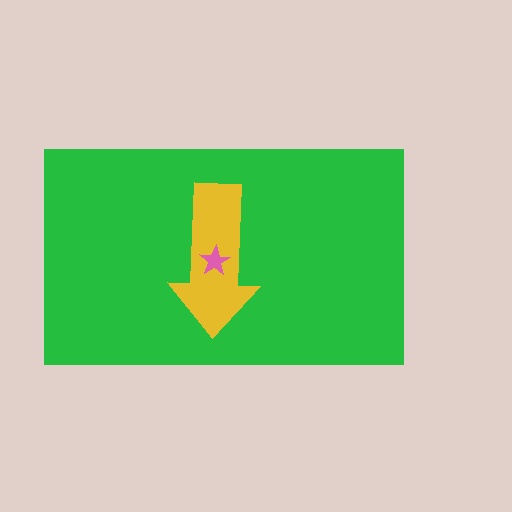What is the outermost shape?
The green rectangle.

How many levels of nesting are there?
3.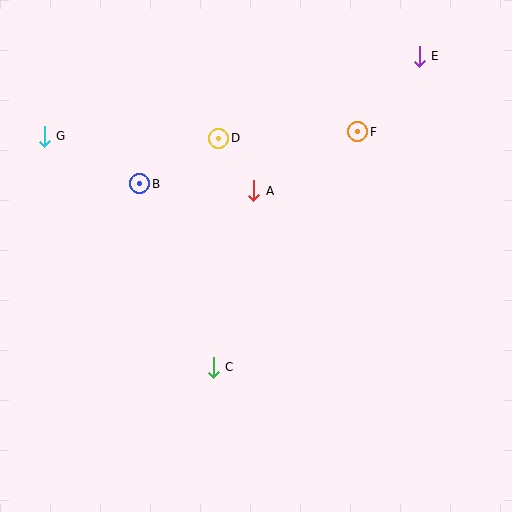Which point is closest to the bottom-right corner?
Point C is closest to the bottom-right corner.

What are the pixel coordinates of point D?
Point D is at (219, 138).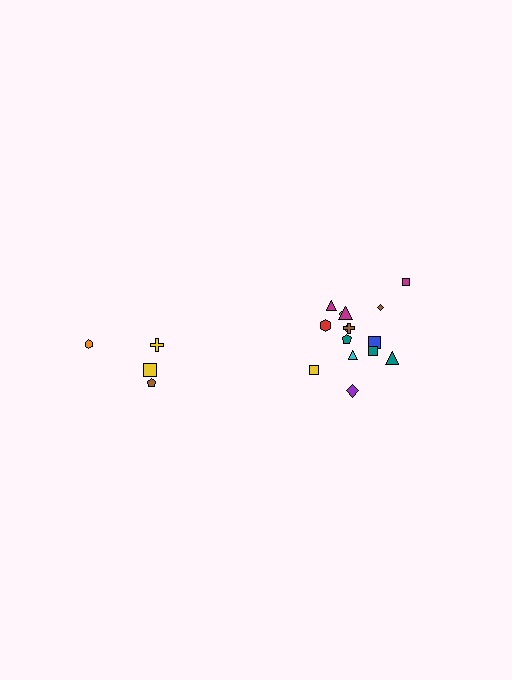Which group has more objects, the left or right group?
The right group.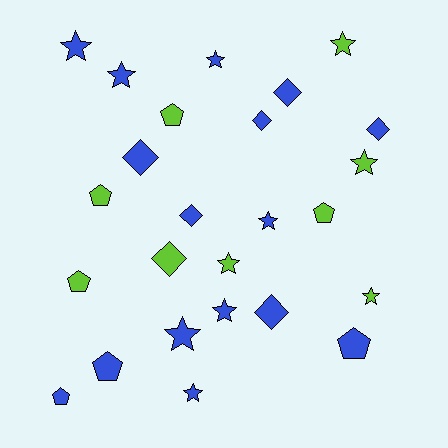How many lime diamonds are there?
There is 1 lime diamond.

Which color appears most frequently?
Blue, with 16 objects.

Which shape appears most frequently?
Star, with 11 objects.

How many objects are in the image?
There are 25 objects.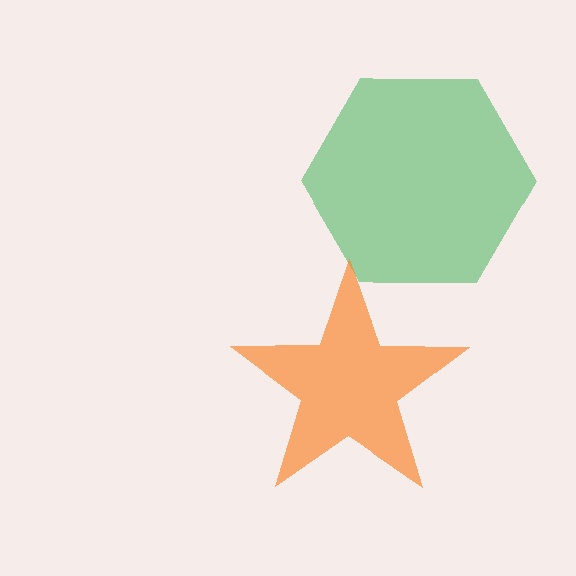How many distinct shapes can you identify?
There are 2 distinct shapes: a green hexagon, an orange star.